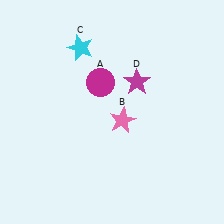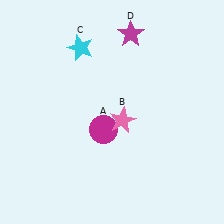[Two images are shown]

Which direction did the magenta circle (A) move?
The magenta circle (A) moved down.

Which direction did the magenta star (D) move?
The magenta star (D) moved up.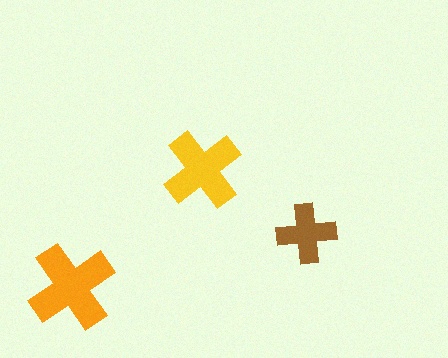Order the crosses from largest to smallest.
the orange one, the yellow one, the brown one.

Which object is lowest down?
The orange cross is bottommost.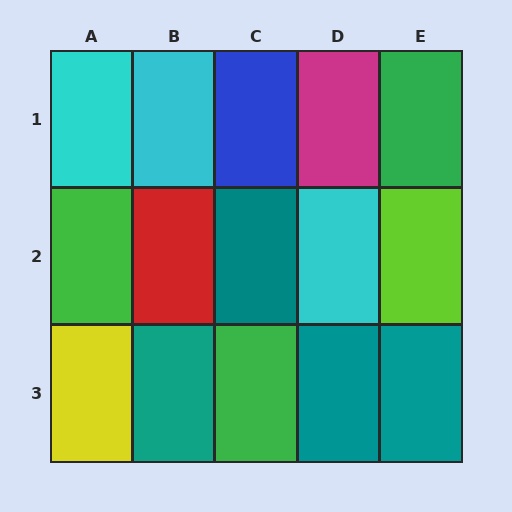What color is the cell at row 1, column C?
Blue.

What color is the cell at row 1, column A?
Cyan.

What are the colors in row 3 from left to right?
Yellow, teal, green, teal, teal.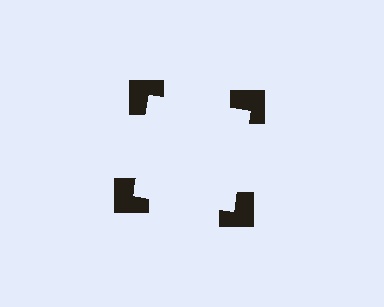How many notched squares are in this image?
There are 4 — one at each vertex of the illusory square.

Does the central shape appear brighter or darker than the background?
It typically appears slightly brighter than the background, even though no actual brightness change is drawn.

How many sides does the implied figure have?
4 sides.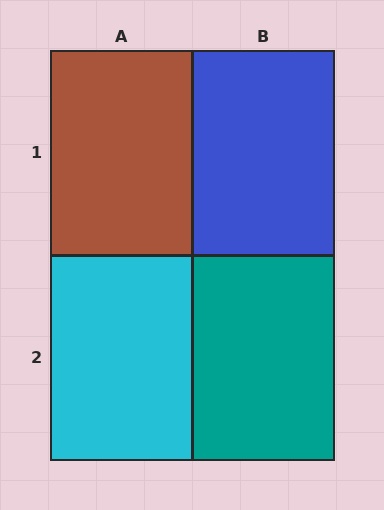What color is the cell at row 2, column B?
Teal.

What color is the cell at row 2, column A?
Cyan.